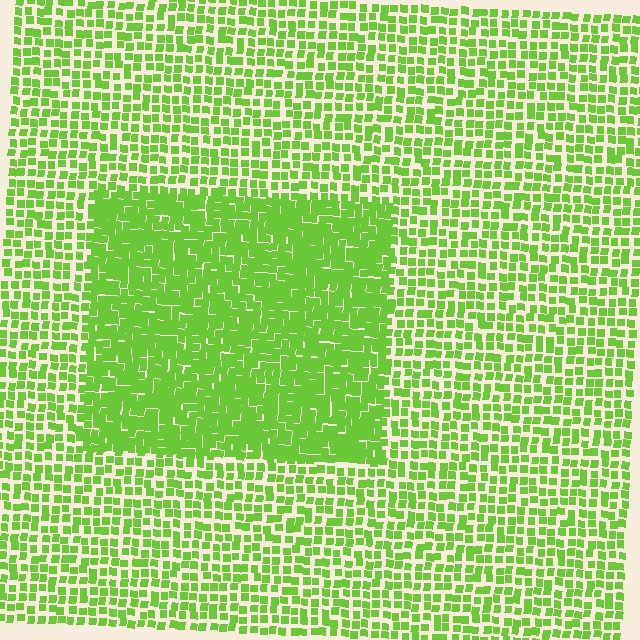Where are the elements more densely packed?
The elements are more densely packed inside the rectangle boundary.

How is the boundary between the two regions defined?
The boundary is defined by a change in element density (approximately 1.8x ratio). All elements are the same color, size, and shape.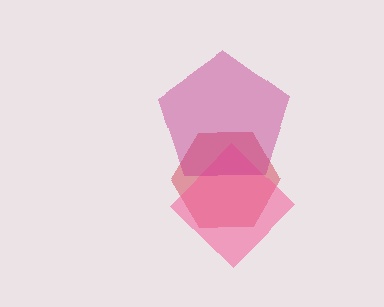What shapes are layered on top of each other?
The layered shapes are: a red hexagon, a pink diamond, a magenta pentagon.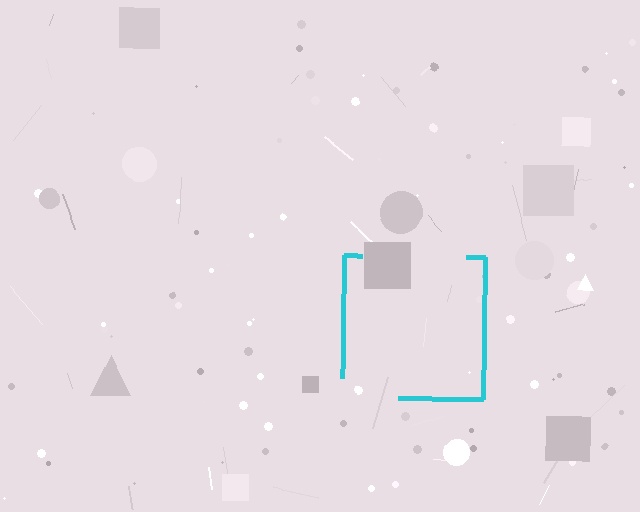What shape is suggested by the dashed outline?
The dashed outline suggests a square.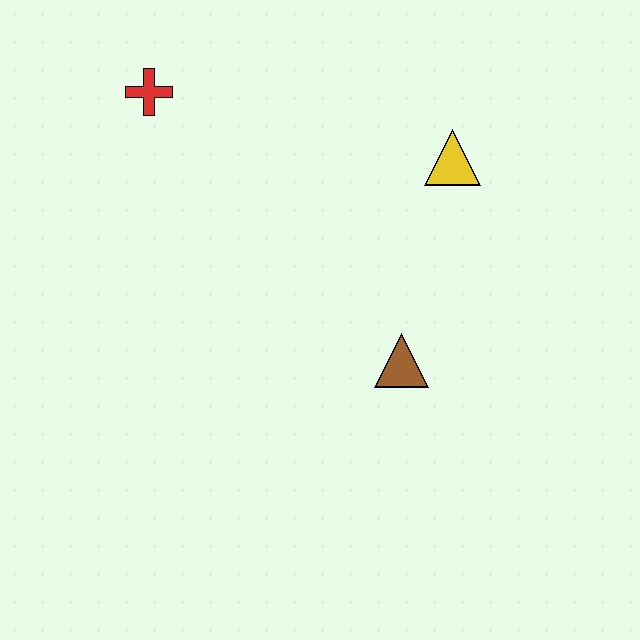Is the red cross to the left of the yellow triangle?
Yes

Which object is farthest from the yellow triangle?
The red cross is farthest from the yellow triangle.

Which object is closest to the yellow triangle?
The brown triangle is closest to the yellow triangle.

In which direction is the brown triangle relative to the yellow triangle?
The brown triangle is below the yellow triangle.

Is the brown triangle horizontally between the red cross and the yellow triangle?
Yes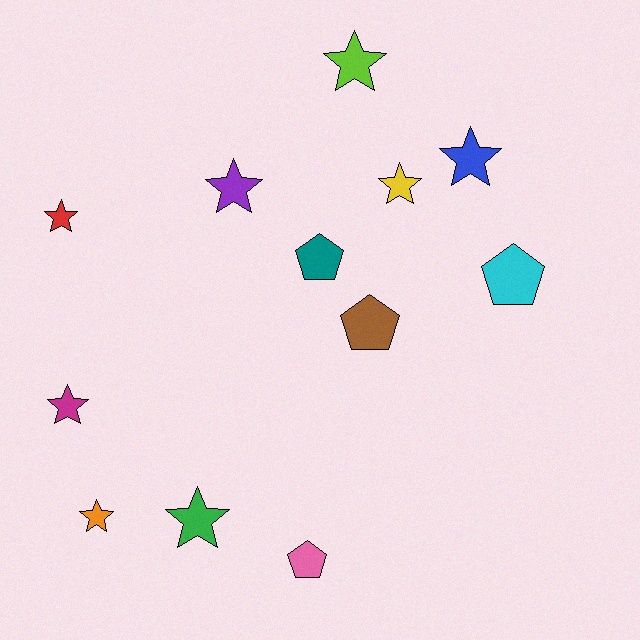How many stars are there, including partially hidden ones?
There are 8 stars.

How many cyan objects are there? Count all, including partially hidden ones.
There is 1 cyan object.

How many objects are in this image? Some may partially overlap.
There are 12 objects.